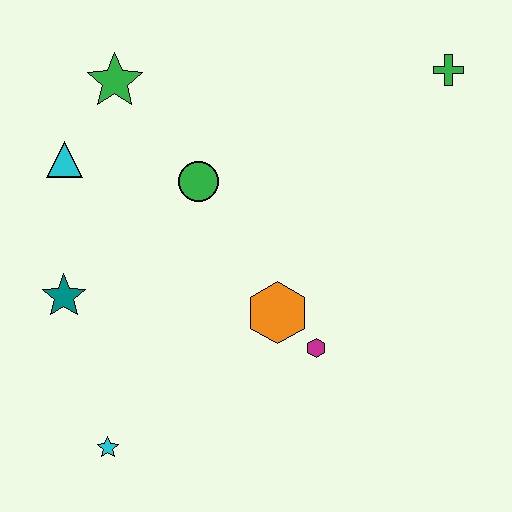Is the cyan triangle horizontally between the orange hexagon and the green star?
No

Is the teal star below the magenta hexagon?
No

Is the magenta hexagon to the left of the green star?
No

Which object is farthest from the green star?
The cyan star is farthest from the green star.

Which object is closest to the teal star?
The cyan triangle is closest to the teal star.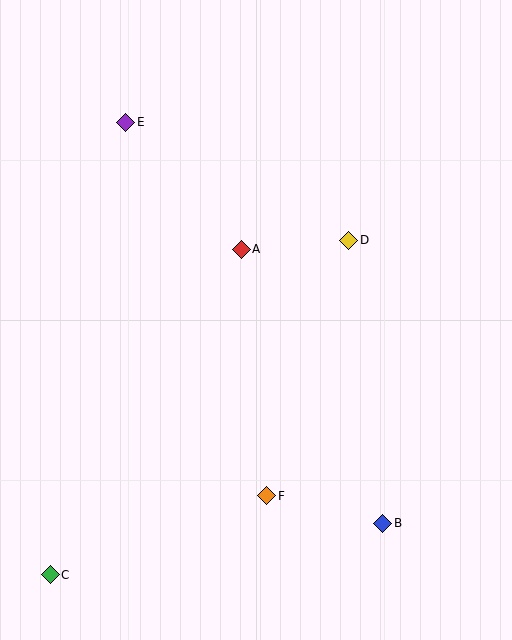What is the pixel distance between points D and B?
The distance between D and B is 285 pixels.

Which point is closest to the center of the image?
Point A at (241, 249) is closest to the center.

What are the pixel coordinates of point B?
Point B is at (383, 523).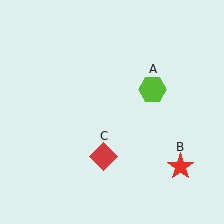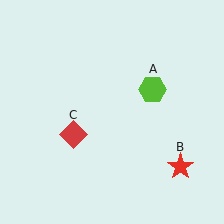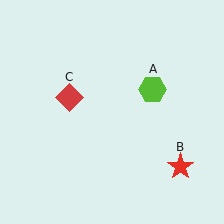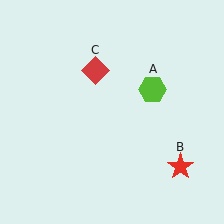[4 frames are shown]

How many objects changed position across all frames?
1 object changed position: red diamond (object C).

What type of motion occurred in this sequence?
The red diamond (object C) rotated clockwise around the center of the scene.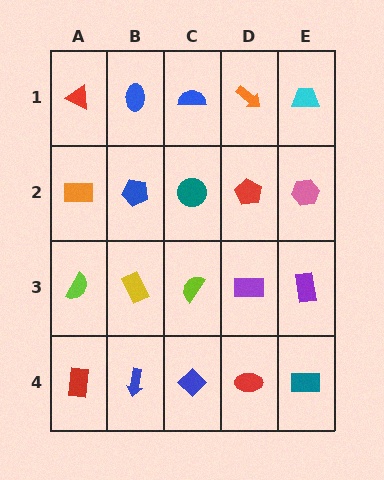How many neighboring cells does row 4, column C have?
3.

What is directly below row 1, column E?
A pink hexagon.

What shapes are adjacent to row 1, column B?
A blue pentagon (row 2, column B), a red triangle (row 1, column A), a blue semicircle (row 1, column C).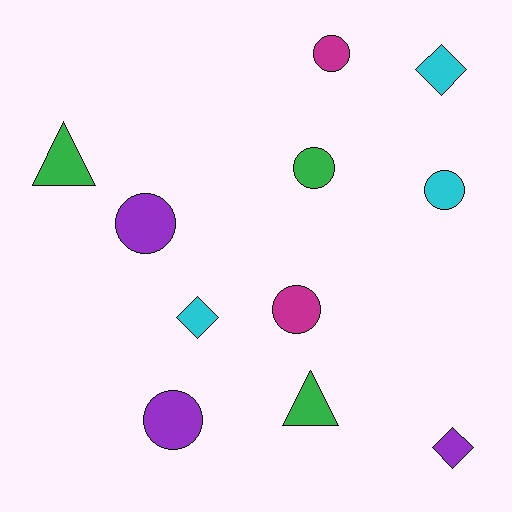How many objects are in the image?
There are 11 objects.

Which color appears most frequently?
Cyan, with 3 objects.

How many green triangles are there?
There are 2 green triangles.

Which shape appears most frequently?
Circle, with 6 objects.